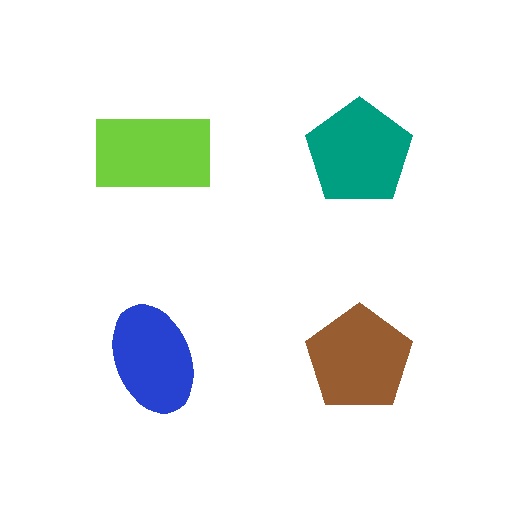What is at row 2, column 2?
A brown pentagon.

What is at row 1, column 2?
A teal pentagon.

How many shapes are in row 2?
2 shapes.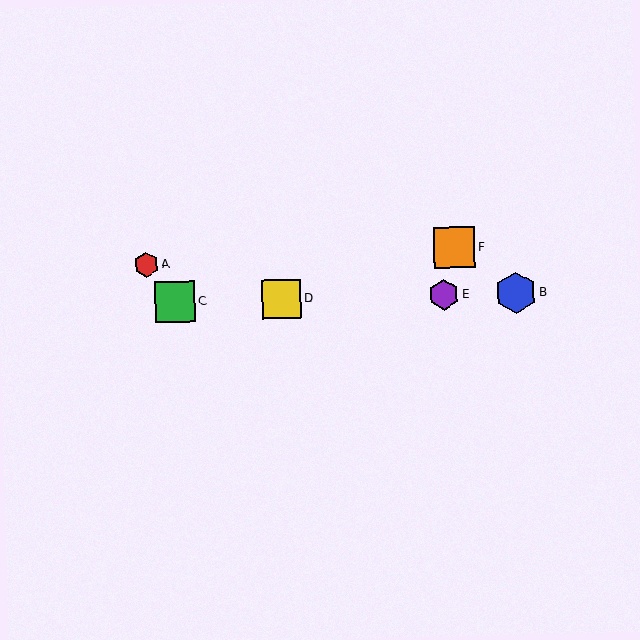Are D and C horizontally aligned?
Yes, both are at y≈299.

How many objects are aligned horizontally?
4 objects (B, C, D, E) are aligned horizontally.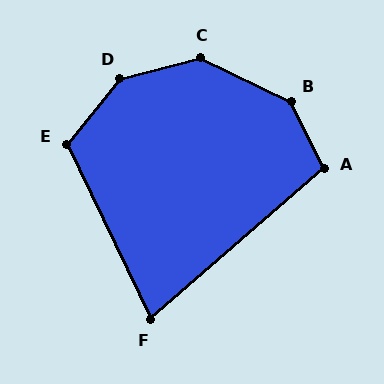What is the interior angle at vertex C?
Approximately 140 degrees (obtuse).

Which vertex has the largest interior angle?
D, at approximately 144 degrees.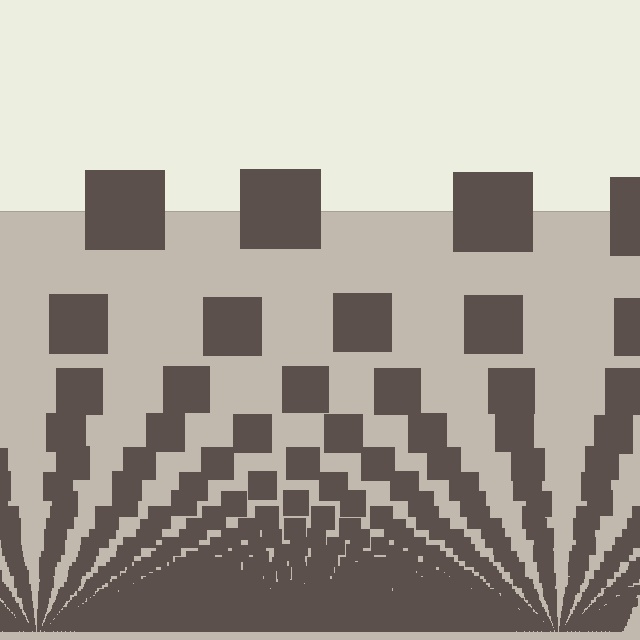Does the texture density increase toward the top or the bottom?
Density increases toward the bottom.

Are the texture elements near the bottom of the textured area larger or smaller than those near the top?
Smaller. The gradient is inverted — elements near the bottom are smaller and denser.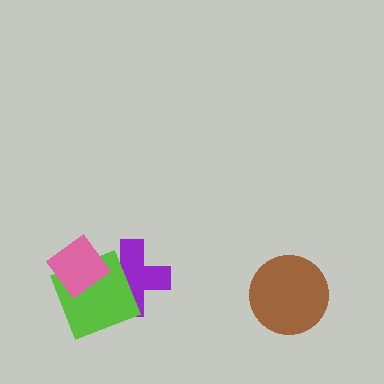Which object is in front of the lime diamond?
The pink diamond is in front of the lime diamond.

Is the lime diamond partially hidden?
Yes, it is partially covered by another shape.